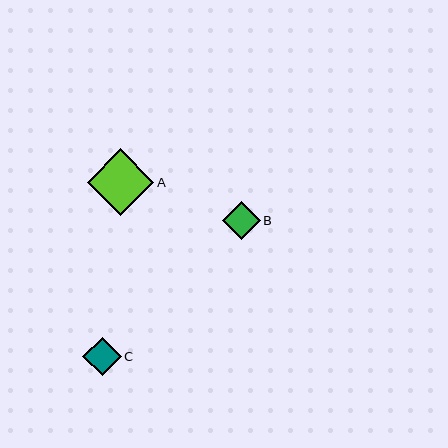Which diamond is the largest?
Diamond A is the largest with a size of approximately 67 pixels.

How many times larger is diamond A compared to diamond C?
Diamond A is approximately 1.8 times the size of diamond C.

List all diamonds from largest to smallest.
From largest to smallest: A, B, C.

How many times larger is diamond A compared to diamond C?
Diamond A is approximately 1.8 times the size of diamond C.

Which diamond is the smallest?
Diamond C is the smallest with a size of approximately 38 pixels.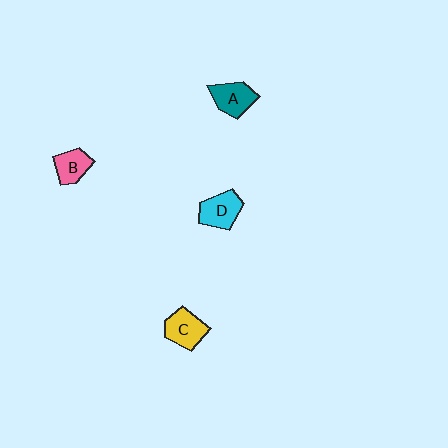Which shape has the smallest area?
Shape B (pink).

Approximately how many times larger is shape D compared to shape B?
Approximately 1.2 times.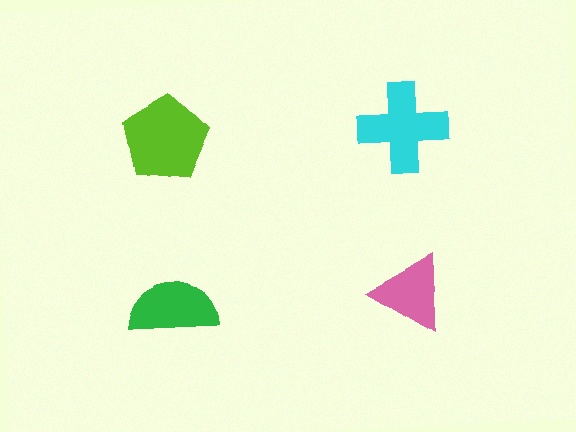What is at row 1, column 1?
A lime pentagon.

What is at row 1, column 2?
A cyan cross.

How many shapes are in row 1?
2 shapes.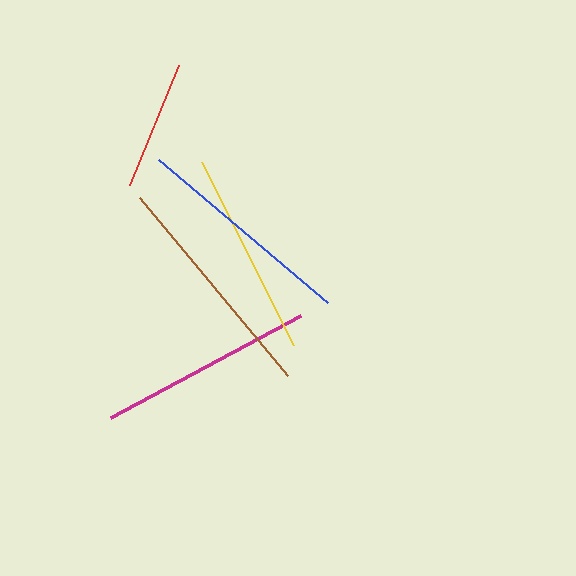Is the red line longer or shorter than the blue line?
The blue line is longer than the red line.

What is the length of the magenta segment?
The magenta segment is approximately 215 pixels long.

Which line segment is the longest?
The brown line is the longest at approximately 231 pixels.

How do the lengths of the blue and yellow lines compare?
The blue and yellow lines are approximately the same length.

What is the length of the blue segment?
The blue segment is approximately 221 pixels long.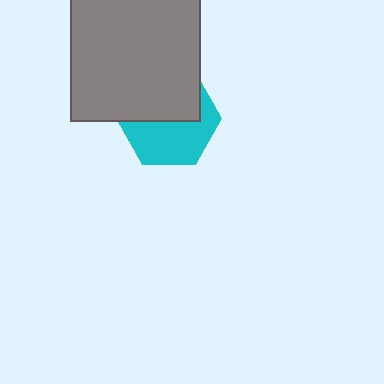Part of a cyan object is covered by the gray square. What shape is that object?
It is a hexagon.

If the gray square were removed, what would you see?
You would see the complete cyan hexagon.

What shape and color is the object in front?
The object in front is a gray square.